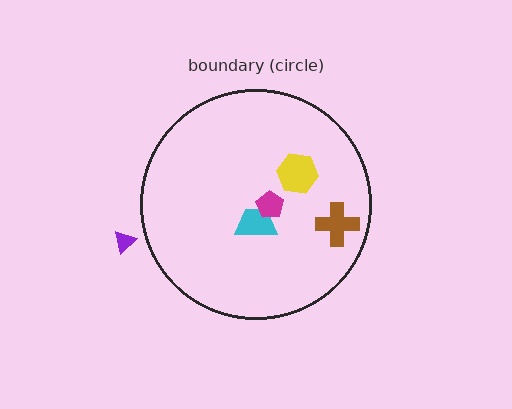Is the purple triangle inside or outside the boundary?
Outside.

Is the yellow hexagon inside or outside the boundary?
Inside.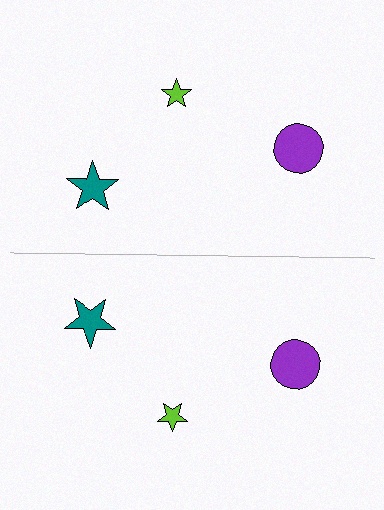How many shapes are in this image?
There are 6 shapes in this image.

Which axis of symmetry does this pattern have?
The pattern has a horizontal axis of symmetry running through the center of the image.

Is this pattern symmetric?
Yes, this pattern has bilateral (reflection) symmetry.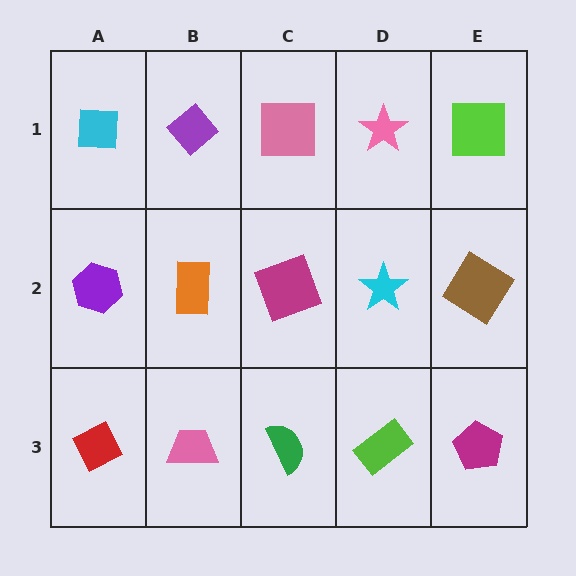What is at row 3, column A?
A red diamond.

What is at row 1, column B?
A purple diamond.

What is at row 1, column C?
A pink square.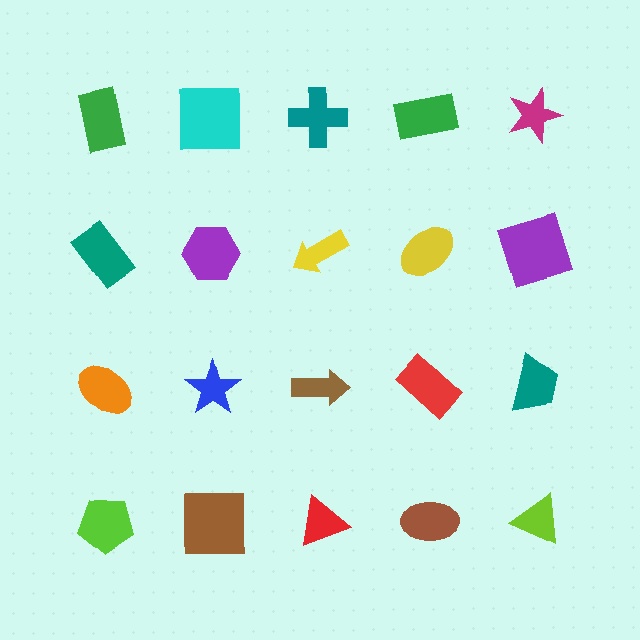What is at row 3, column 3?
A brown arrow.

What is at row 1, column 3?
A teal cross.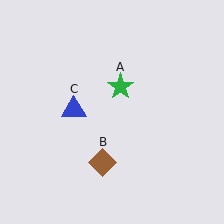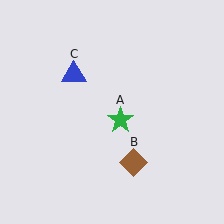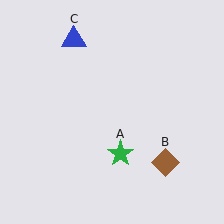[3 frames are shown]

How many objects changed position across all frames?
3 objects changed position: green star (object A), brown diamond (object B), blue triangle (object C).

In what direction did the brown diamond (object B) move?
The brown diamond (object B) moved right.